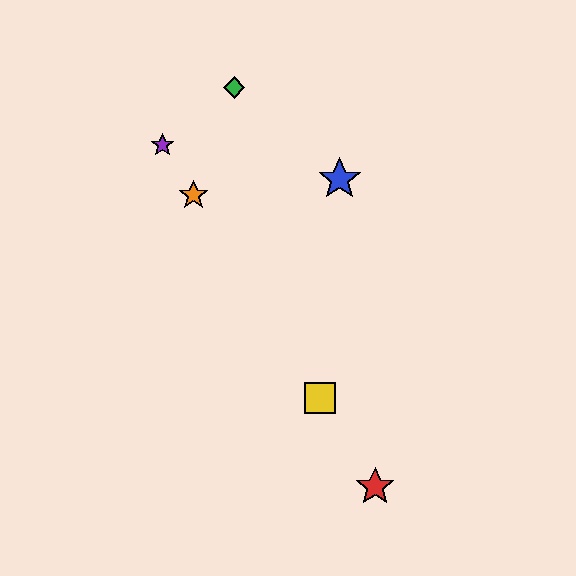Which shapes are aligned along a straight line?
The red star, the yellow square, the purple star, the orange star are aligned along a straight line.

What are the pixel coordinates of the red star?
The red star is at (375, 487).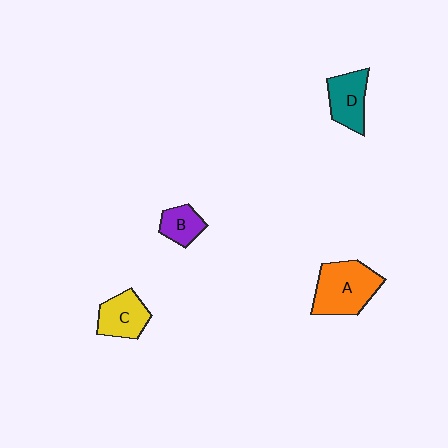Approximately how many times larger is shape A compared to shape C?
Approximately 1.5 times.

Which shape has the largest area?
Shape A (orange).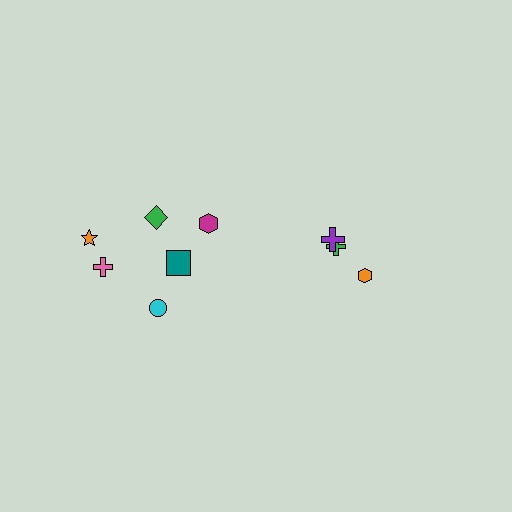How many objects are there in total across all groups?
There are 9 objects.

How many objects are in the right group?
There are 3 objects.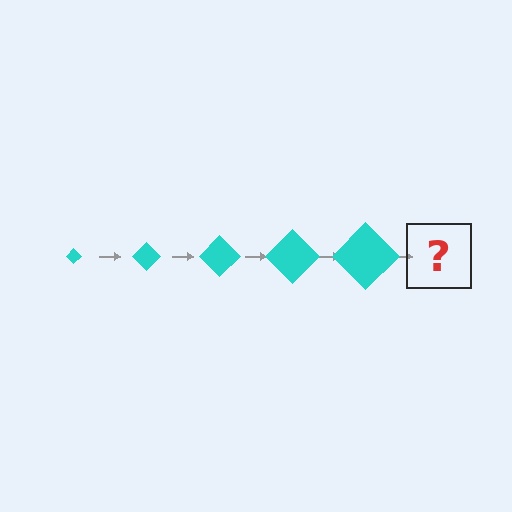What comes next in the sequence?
The next element should be a cyan diamond, larger than the previous one.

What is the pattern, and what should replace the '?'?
The pattern is that the diamond gets progressively larger each step. The '?' should be a cyan diamond, larger than the previous one.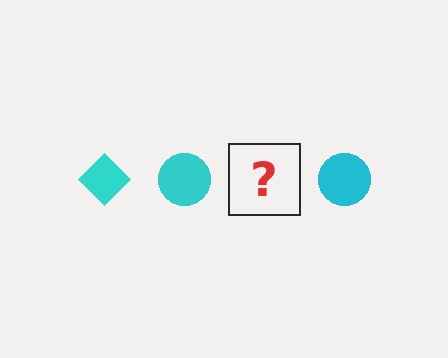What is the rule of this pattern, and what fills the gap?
The rule is that the pattern cycles through diamond, circle shapes in cyan. The gap should be filled with a cyan diamond.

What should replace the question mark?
The question mark should be replaced with a cyan diamond.